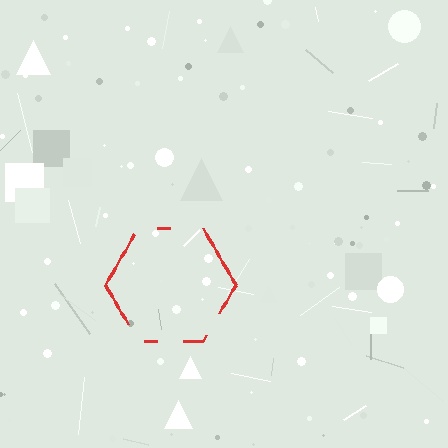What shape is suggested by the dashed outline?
The dashed outline suggests a hexagon.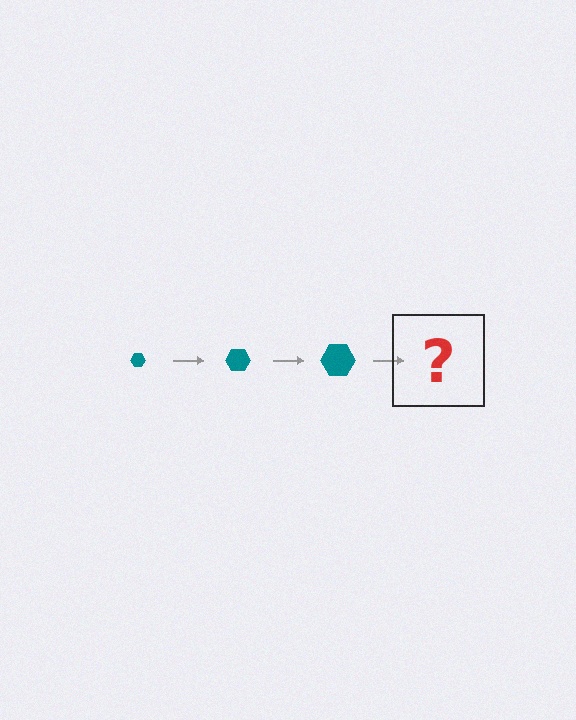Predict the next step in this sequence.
The next step is a teal hexagon, larger than the previous one.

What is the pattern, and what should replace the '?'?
The pattern is that the hexagon gets progressively larger each step. The '?' should be a teal hexagon, larger than the previous one.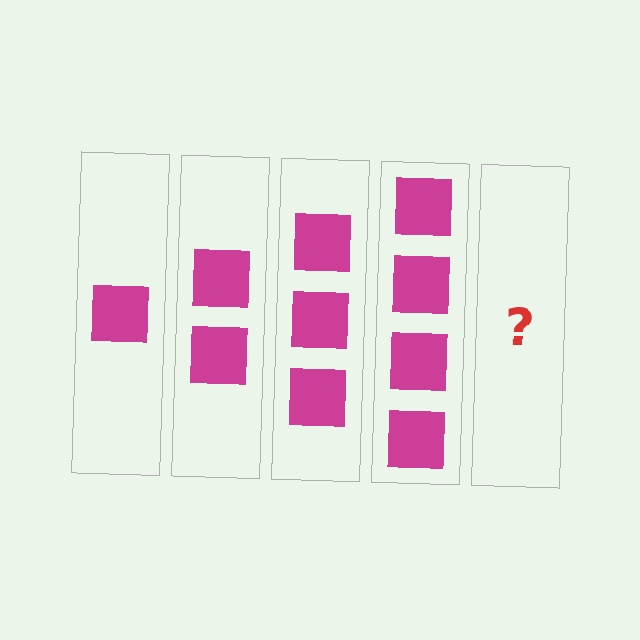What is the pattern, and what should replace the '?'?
The pattern is that each step adds one more square. The '?' should be 5 squares.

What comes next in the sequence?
The next element should be 5 squares.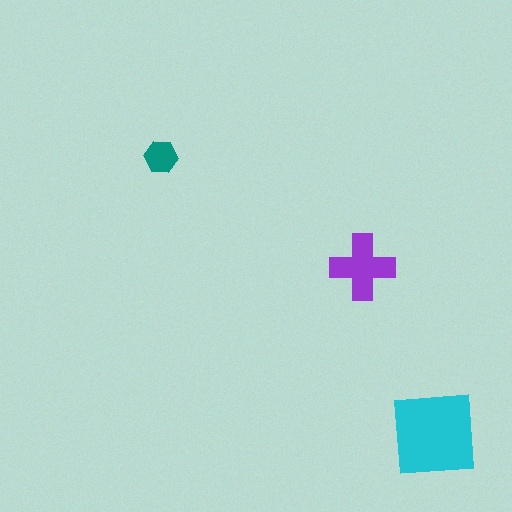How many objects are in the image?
There are 3 objects in the image.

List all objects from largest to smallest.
The cyan square, the purple cross, the teal hexagon.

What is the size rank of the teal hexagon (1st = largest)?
3rd.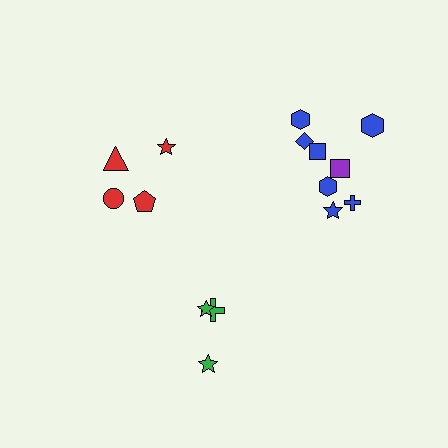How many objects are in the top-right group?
There are 8 objects.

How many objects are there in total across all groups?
There are 15 objects.